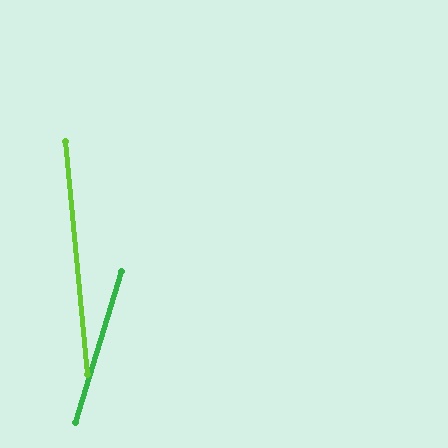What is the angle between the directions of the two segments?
Approximately 22 degrees.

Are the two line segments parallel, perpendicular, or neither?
Neither parallel nor perpendicular — they differ by about 22°.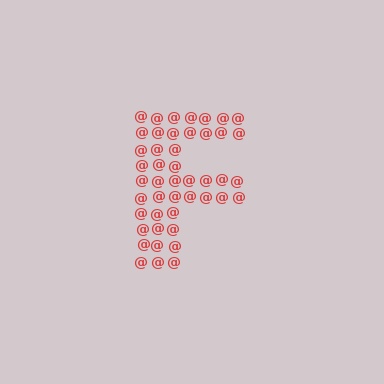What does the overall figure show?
The overall figure shows the letter F.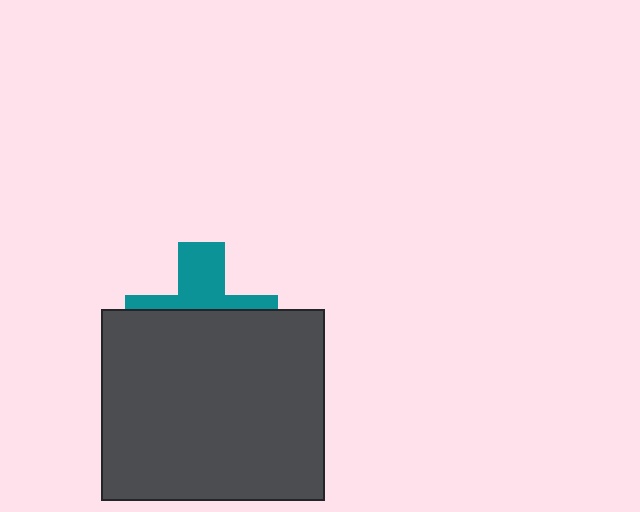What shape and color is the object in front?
The object in front is a dark gray rectangle.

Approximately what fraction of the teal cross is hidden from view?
Roughly 61% of the teal cross is hidden behind the dark gray rectangle.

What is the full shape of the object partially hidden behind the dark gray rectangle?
The partially hidden object is a teal cross.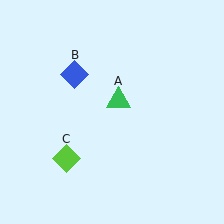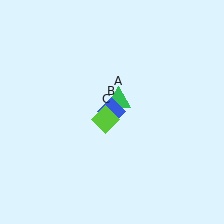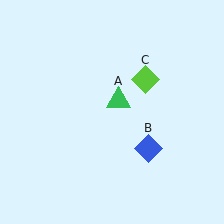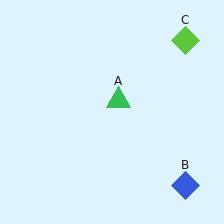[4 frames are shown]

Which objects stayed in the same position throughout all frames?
Green triangle (object A) remained stationary.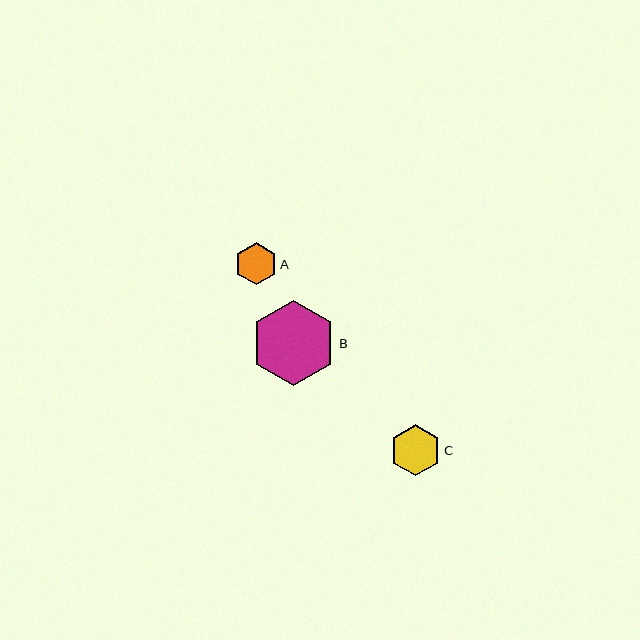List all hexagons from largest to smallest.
From largest to smallest: B, C, A.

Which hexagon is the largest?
Hexagon B is the largest with a size of approximately 85 pixels.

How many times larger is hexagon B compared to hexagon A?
Hexagon B is approximately 2.0 times the size of hexagon A.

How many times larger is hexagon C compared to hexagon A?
Hexagon C is approximately 1.2 times the size of hexagon A.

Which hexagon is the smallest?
Hexagon A is the smallest with a size of approximately 42 pixels.